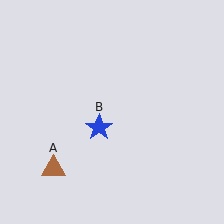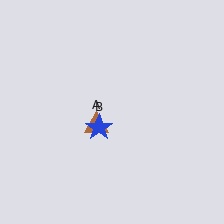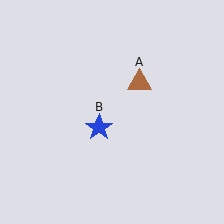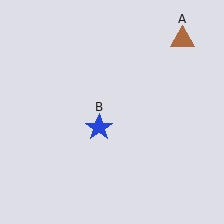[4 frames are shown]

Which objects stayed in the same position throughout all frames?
Blue star (object B) remained stationary.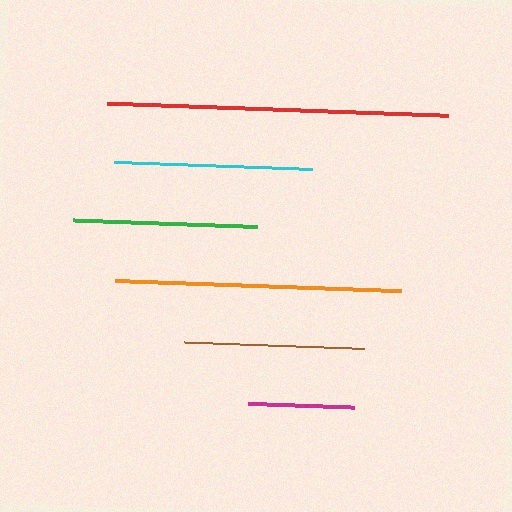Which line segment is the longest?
The red line is the longest at approximately 340 pixels.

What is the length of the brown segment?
The brown segment is approximately 179 pixels long.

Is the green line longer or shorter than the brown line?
The green line is longer than the brown line.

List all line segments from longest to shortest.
From longest to shortest: red, orange, cyan, green, brown, magenta.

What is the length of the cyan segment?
The cyan segment is approximately 198 pixels long.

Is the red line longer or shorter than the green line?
The red line is longer than the green line.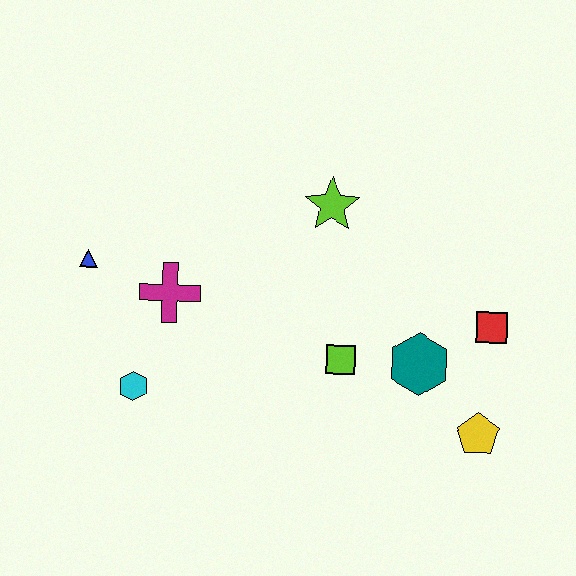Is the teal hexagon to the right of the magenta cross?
Yes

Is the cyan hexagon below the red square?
Yes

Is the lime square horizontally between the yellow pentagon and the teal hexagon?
No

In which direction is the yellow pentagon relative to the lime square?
The yellow pentagon is to the right of the lime square.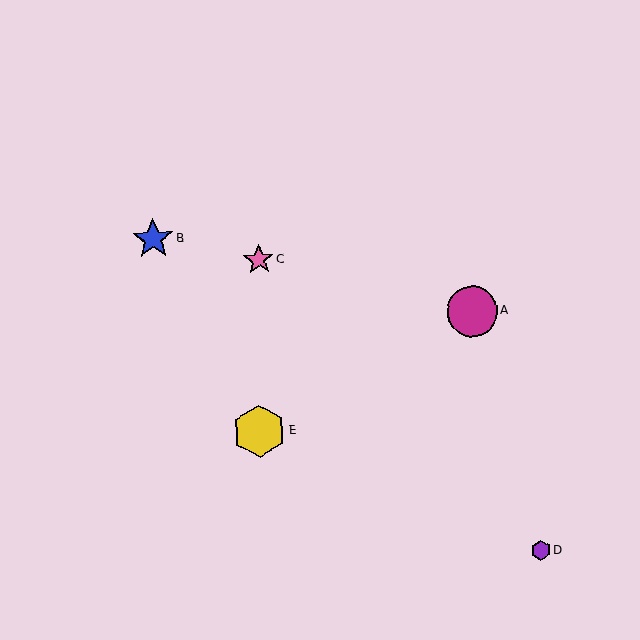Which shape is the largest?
The yellow hexagon (labeled E) is the largest.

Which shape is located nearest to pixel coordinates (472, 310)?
The magenta circle (labeled A) at (472, 311) is nearest to that location.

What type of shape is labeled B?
Shape B is a blue star.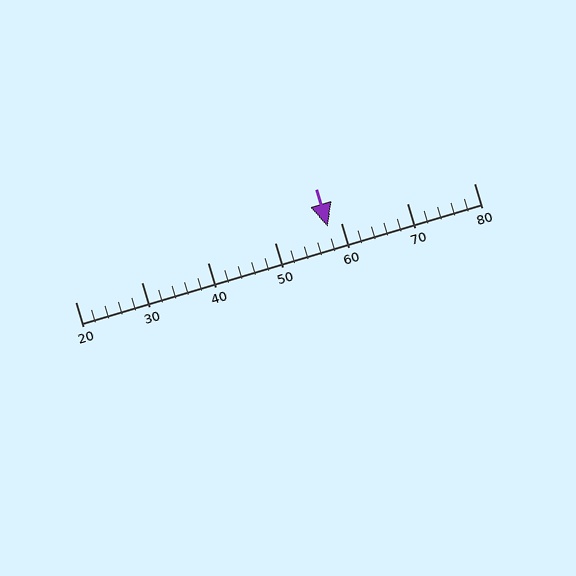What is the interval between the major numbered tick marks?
The major tick marks are spaced 10 units apart.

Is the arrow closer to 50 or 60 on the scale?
The arrow is closer to 60.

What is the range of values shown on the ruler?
The ruler shows values from 20 to 80.